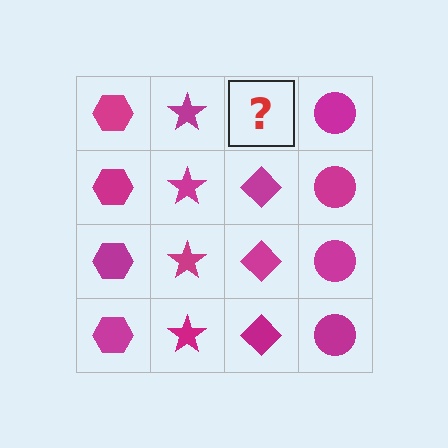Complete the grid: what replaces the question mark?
The question mark should be replaced with a magenta diamond.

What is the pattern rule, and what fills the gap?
The rule is that each column has a consistent shape. The gap should be filled with a magenta diamond.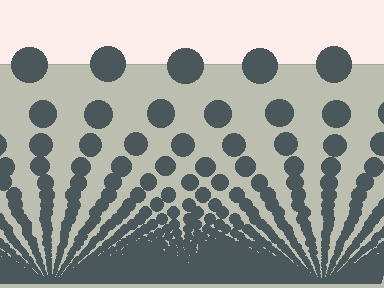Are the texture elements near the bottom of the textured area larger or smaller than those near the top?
Smaller. The gradient is inverted — elements near the bottom are smaller and denser.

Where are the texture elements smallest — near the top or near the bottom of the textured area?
Near the bottom.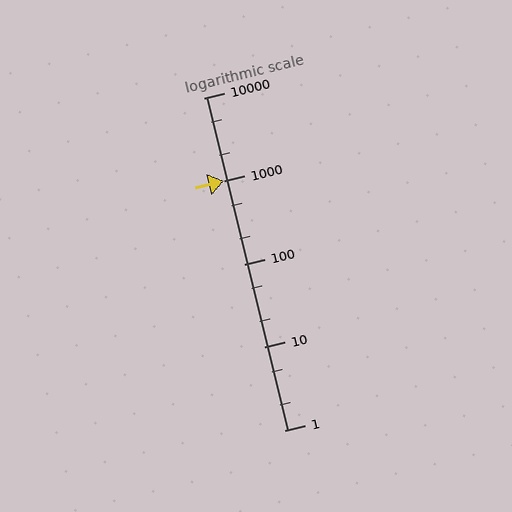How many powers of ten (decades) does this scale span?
The scale spans 4 decades, from 1 to 10000.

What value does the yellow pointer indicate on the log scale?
The pointer indicates approximately 1000.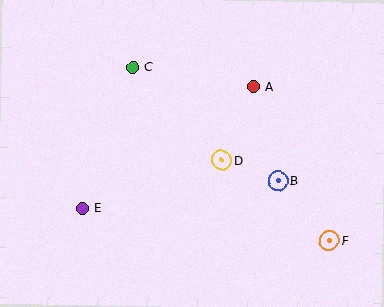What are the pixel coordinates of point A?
Point A is at (253, 87).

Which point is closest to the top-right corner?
Point A is closest to the top-right corner.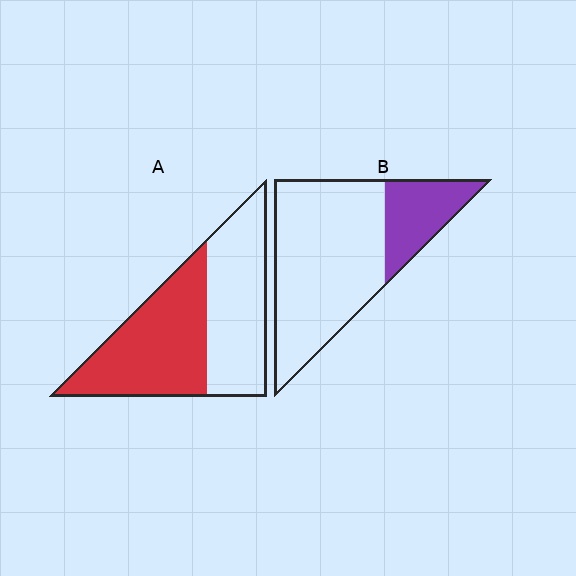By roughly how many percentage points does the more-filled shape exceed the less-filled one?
By roughly 30 percentage points (A over B).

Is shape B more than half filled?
No.